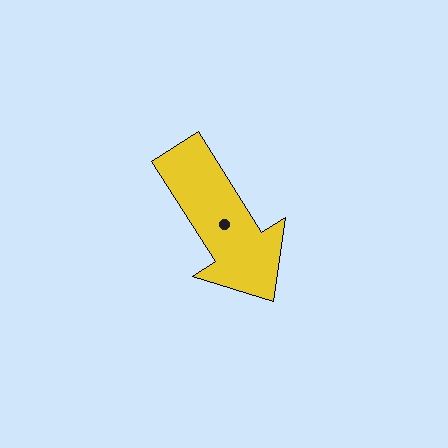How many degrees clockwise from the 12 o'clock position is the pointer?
Approximately 148 degrees.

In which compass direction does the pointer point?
Southeast.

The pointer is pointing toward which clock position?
Roughly 5 o'clock.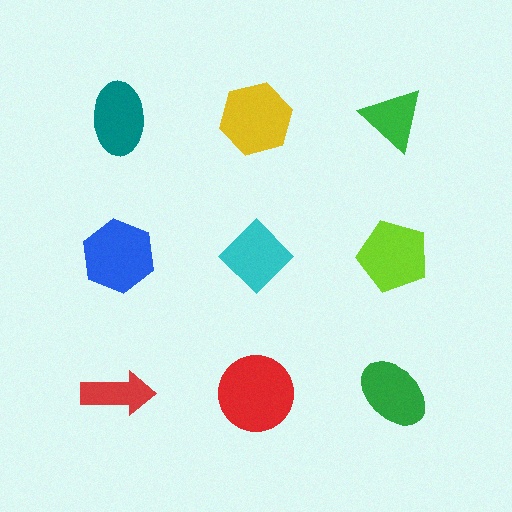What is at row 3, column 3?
A green ellipse.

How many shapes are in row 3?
3 shapes.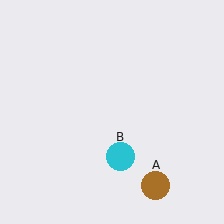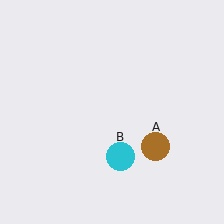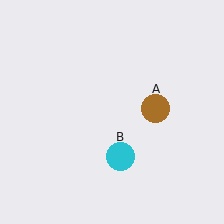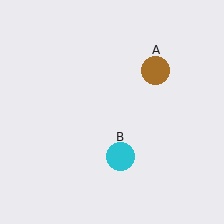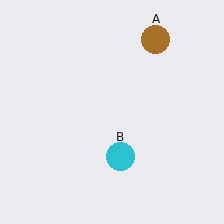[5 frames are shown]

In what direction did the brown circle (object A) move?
The brown circle (object A) moved up.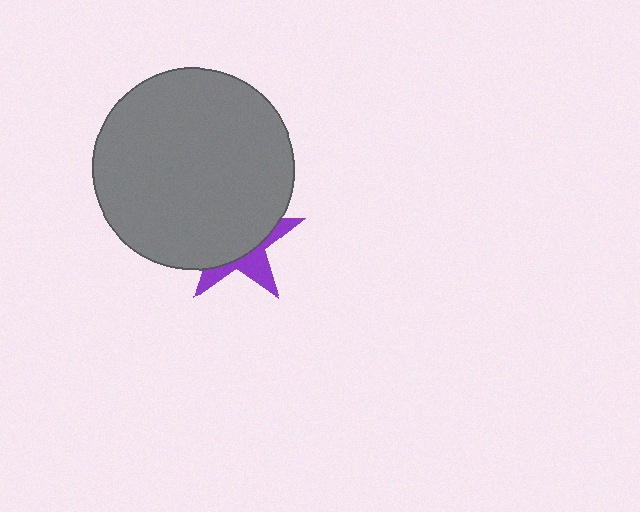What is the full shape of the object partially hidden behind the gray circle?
The partially hidden object is a purple star.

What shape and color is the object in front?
The object in front is a gray circle.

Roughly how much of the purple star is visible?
A small part of it is visible (roughly 33%).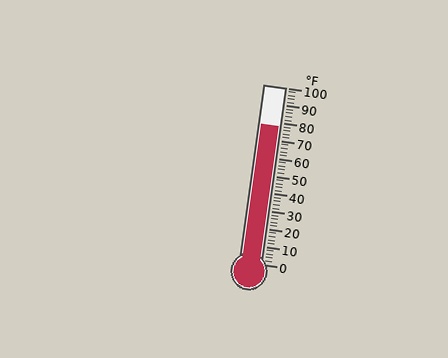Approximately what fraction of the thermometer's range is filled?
The thermometer is filled to approximately 80% of its range.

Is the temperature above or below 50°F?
The temperature is above 50°F.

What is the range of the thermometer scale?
The thermometer scale ranges from 0°F to 100°F.